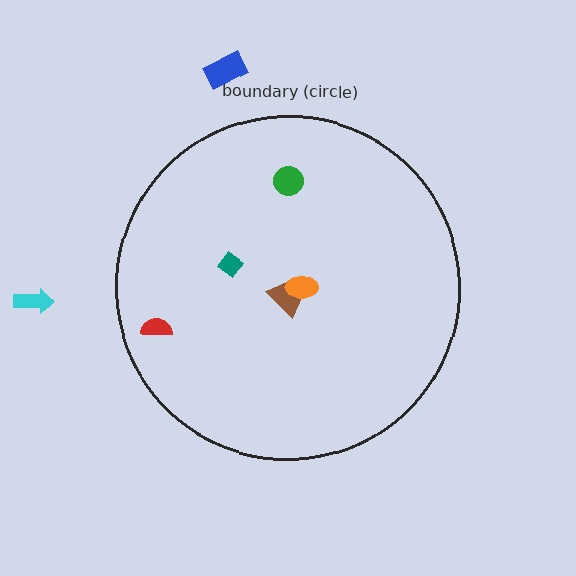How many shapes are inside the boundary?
5 inside, 2 outside.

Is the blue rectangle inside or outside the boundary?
Outside.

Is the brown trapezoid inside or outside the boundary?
Inside.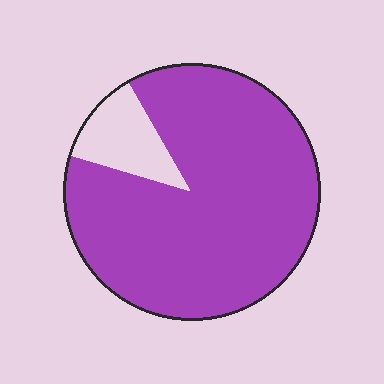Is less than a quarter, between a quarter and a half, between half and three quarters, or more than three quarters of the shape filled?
More than three quarters.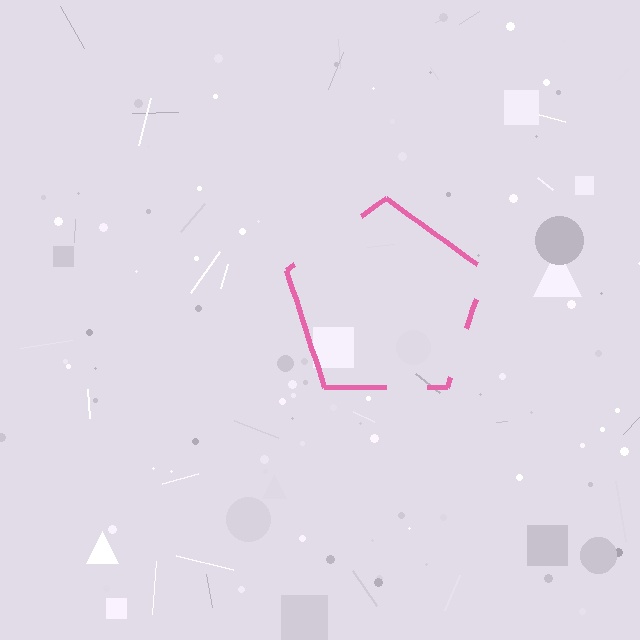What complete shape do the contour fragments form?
The contour fragments form a pentagon.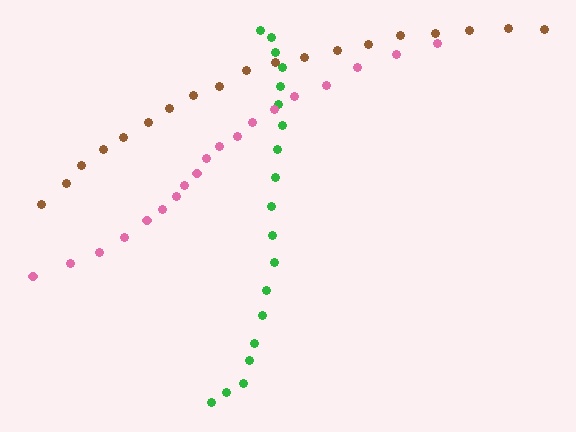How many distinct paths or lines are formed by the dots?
There are 3 distinct paths.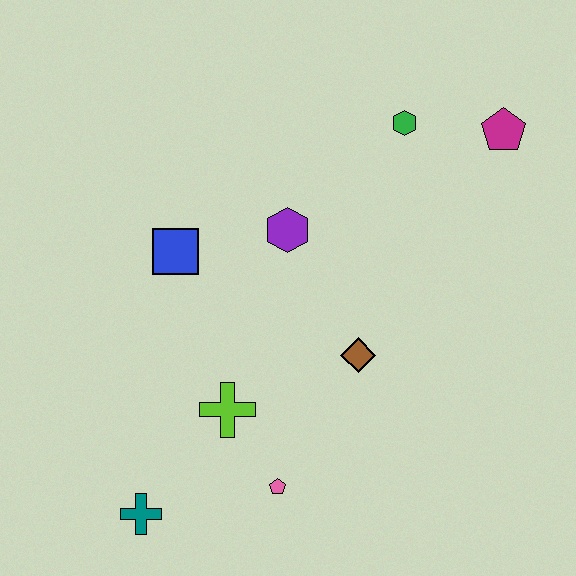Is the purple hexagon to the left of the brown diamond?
Yes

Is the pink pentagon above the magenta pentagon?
No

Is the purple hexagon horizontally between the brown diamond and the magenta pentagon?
No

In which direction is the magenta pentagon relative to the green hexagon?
The magenta pentagon is to the right of the green hexagon.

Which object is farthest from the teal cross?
The magenta pentagon is farthest from the teal cross.